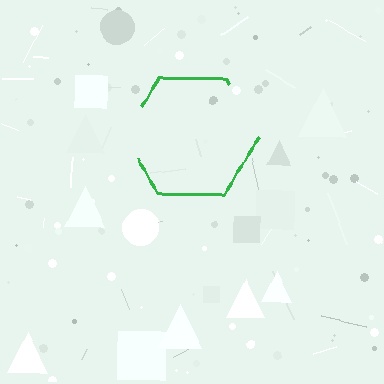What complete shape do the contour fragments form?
The contour fragments form a hexagon.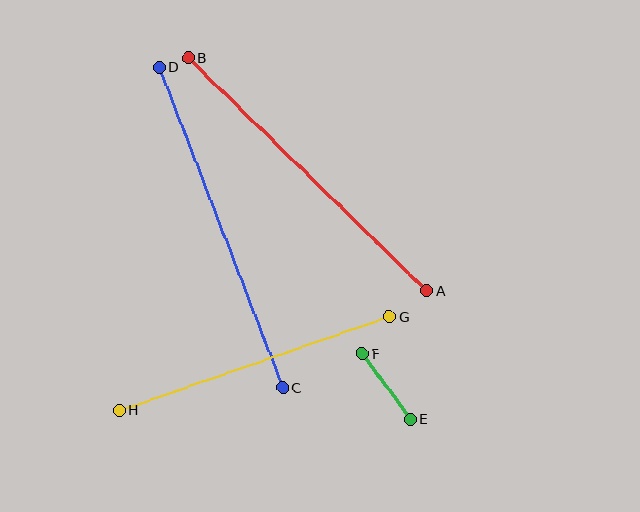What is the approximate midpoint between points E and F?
The midpoint is at approximately (387, 387) pixels.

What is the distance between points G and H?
The distance is approximately 286 pixels.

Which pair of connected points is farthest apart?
Points C and D are farthest apart.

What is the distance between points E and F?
The distance is approximately 81 pixels.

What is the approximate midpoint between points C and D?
The midpoint is at approximately (221, 227) pixels.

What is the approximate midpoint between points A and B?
The midpoint is at approximately (307, 175) pixels.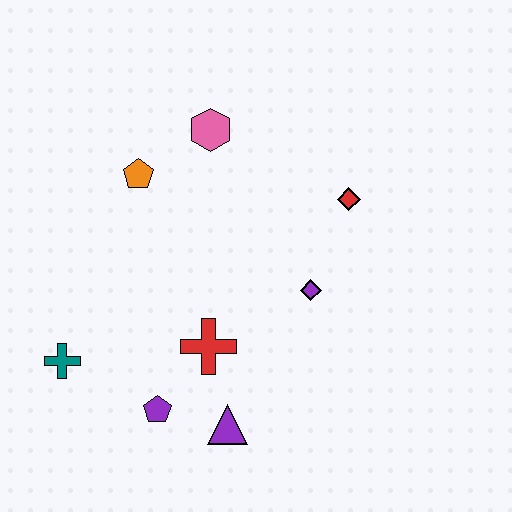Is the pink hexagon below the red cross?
No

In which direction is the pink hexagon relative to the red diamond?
The pink hexagon is to the left of the red diamond.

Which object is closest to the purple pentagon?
The purple triangle is closest to the purple pentagon.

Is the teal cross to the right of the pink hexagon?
No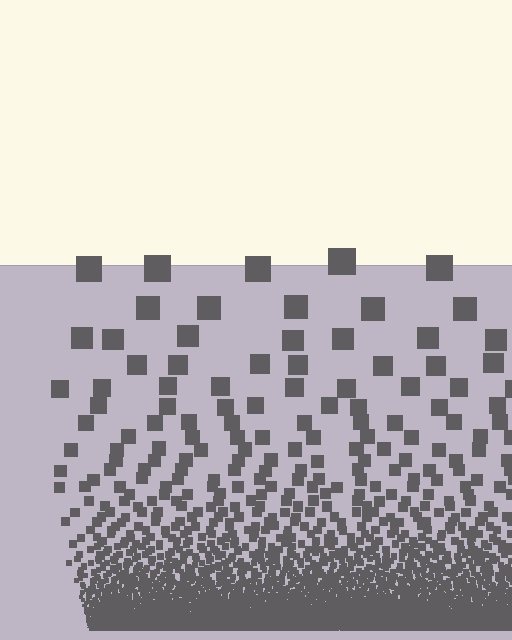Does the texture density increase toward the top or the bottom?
Density increases toward the bottom.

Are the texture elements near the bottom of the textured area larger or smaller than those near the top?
Smaller. The gradient is inverted — elements near the bottom are smaller and denser.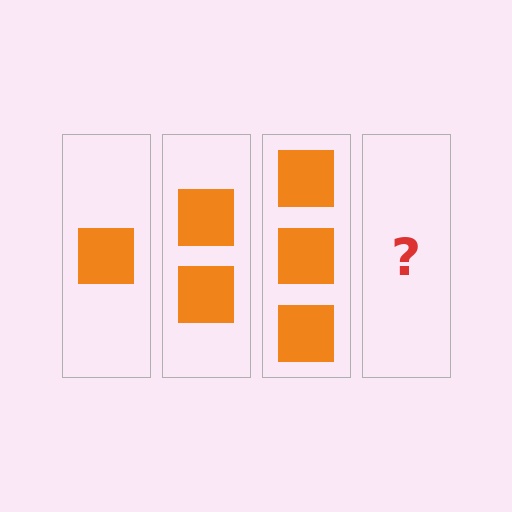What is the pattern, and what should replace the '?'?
The pattern is that each step adds one more square. The '?' should be 4 squares.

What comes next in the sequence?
The next element should be 4 squares.